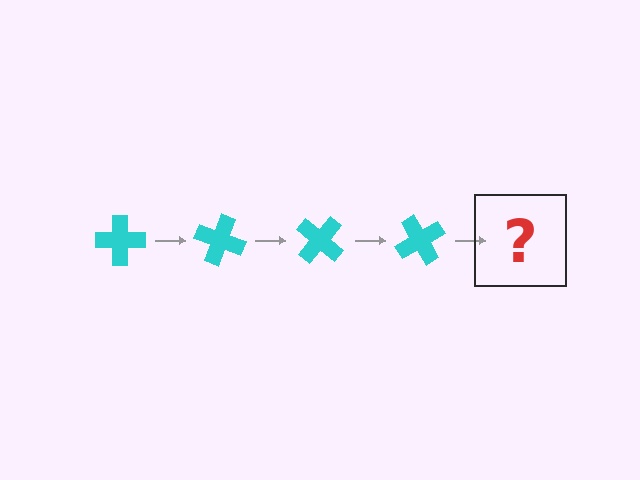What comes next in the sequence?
The next element should be a cyan cross rotated 80 degrees.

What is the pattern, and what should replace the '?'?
The pattern is that the cross rotates 20 degrees each step. The '?' should be a cyan cross rotated 80 degrees.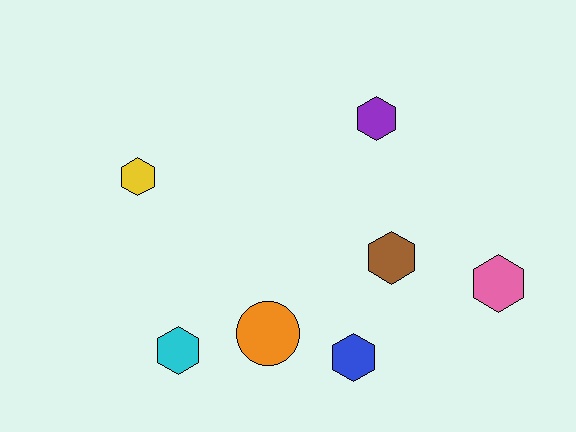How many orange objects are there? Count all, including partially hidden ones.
There is 1 orange object.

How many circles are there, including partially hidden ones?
There is 1 circle.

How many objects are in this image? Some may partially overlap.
There are 7 objects.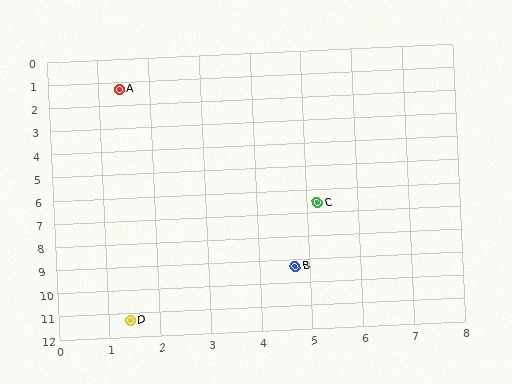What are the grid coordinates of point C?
Point C is at approximately (5.2, 6.6).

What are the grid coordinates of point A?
Point A is at approximately (1.4, 1.3).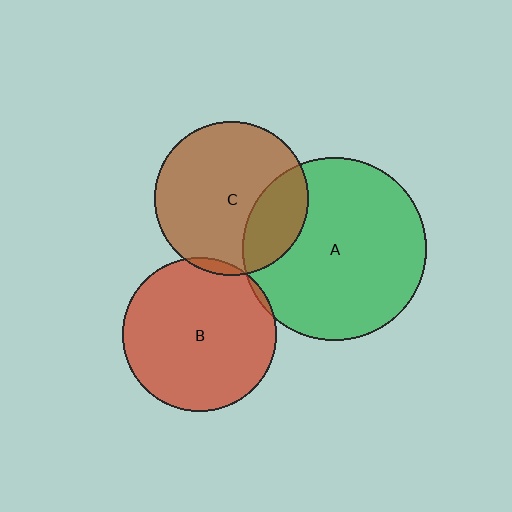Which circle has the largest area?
Circle A (green).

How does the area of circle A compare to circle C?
Approximately 1.4 times.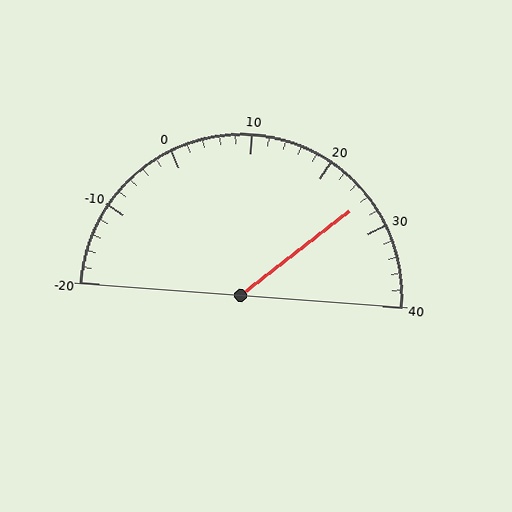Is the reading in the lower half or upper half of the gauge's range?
The reading is in the upper half of the range (-20 to 40).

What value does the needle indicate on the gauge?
The needle indicates approximately 26.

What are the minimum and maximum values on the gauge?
The gauge ranges from -20 to 40.